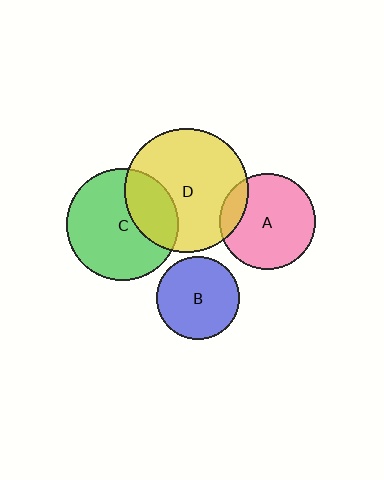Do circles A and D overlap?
Yes.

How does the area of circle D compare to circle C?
Approximately 1.2 times.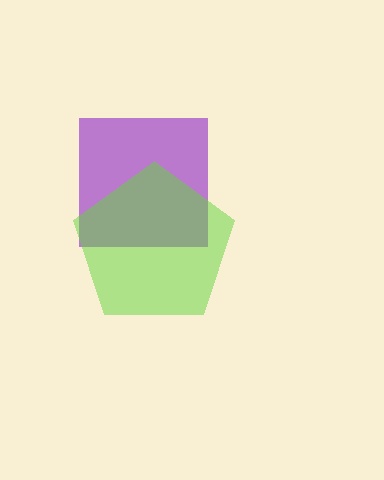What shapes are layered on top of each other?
The layered shapes are: a purple square, a lime pentagon.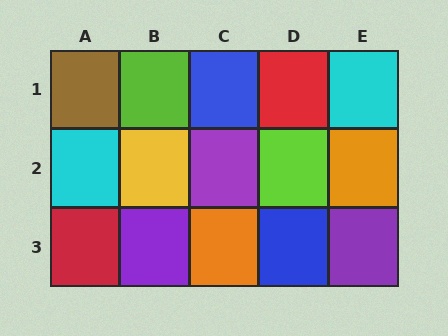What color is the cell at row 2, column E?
Orange.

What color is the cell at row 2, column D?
Lime.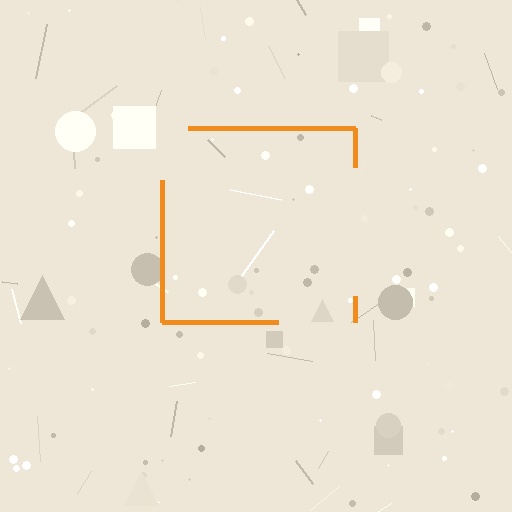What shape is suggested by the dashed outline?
The dashed outline suggests a square.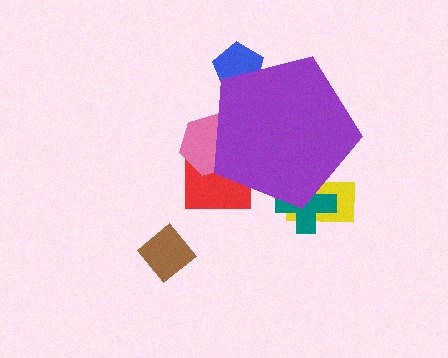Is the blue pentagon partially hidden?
Yes, the blue pentagon is partially hidden behind the purple pentagon.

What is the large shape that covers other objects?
A purple pentagon.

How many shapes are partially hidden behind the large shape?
5 shapes are partially hidden.